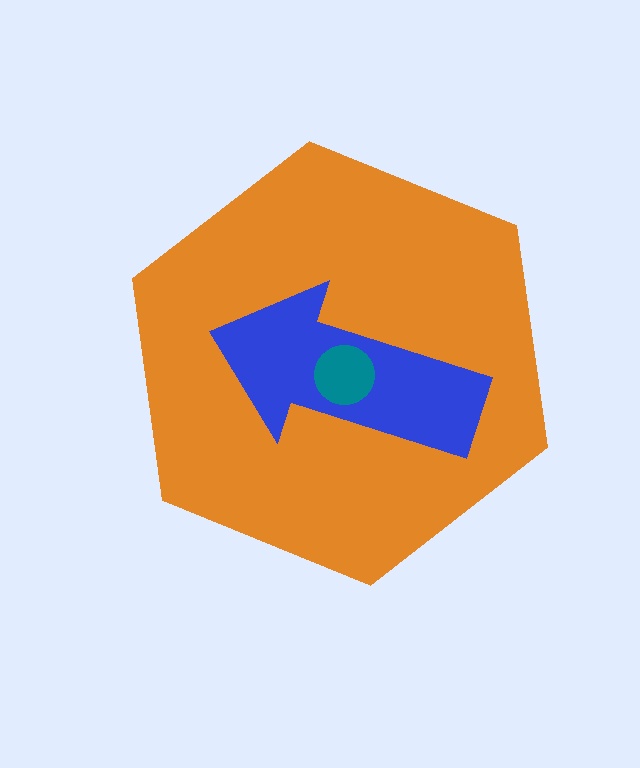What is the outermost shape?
The orange hexagon.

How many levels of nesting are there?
3.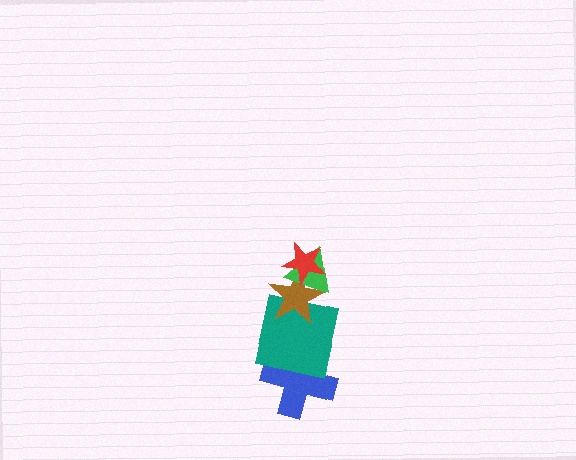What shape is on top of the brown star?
The green triangle is on top of the brown star.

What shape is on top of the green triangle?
The red star is on top of the green triangle.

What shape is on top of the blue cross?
The teal square is on top of the blue cross.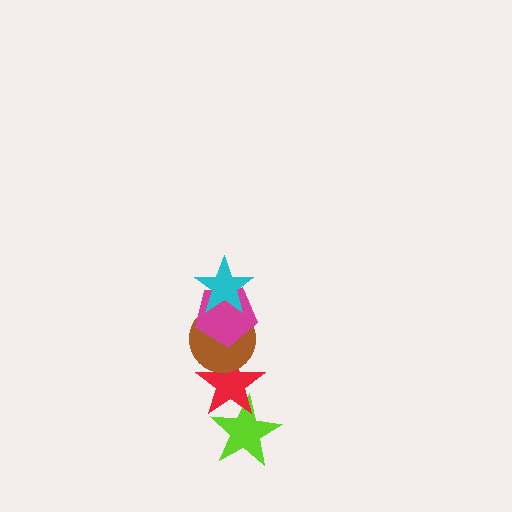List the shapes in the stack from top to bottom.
From top to bottom: the cyan star, the magenta pentagon, the brown circle, the red star, the lime star.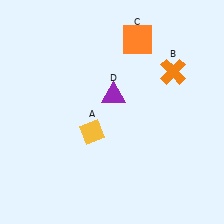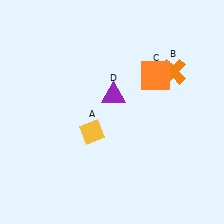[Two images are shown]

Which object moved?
The orange square (C) moved down.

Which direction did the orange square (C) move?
The orange square (C) moved down.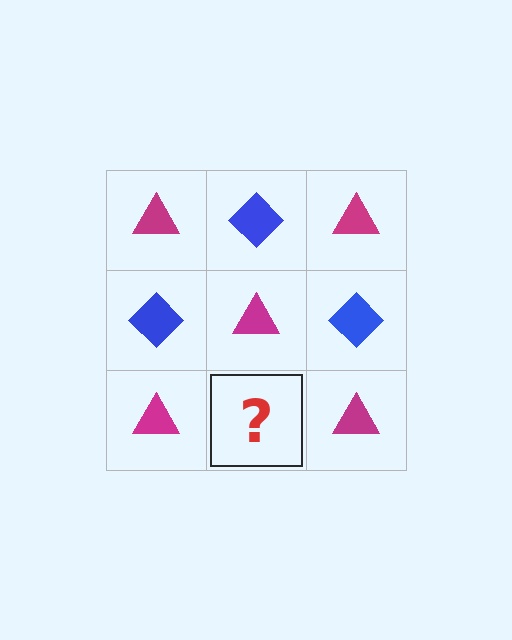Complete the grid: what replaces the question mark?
The question mark should be replaced with a blue diamond.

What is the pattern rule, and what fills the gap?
The rule is that it alternates magenta triangle and blue diamond in a checkerboard pattern. The gap should be filled with a blue diamond.